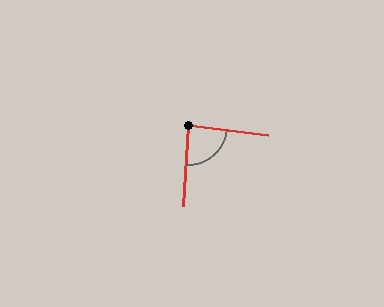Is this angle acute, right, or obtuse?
It is approximately a right angle.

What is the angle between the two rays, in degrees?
Approximately 87 degrees.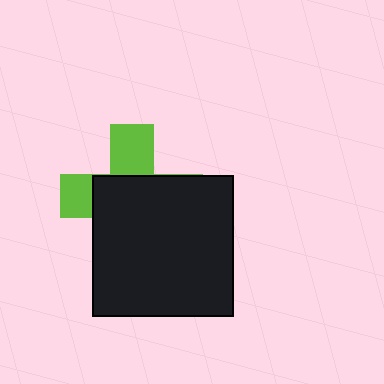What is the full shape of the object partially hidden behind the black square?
The partially hidden object is a lime cross.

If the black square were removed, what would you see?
You would see the complete lime cross.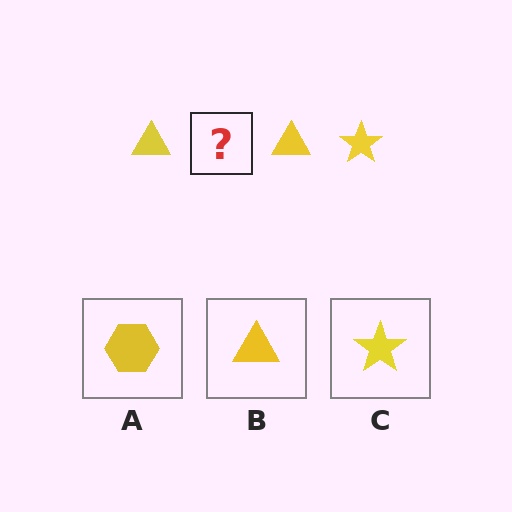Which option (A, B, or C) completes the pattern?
C.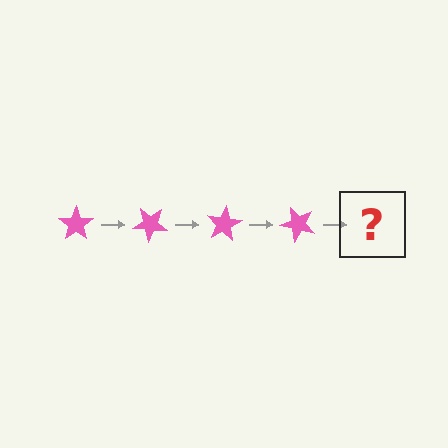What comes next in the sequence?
The next element should be a pink star rotated 160 degrees.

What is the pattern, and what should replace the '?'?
The pattern is that the star rotates 40 degrees each step. The '?' should be a pink star rotated 160 degrees.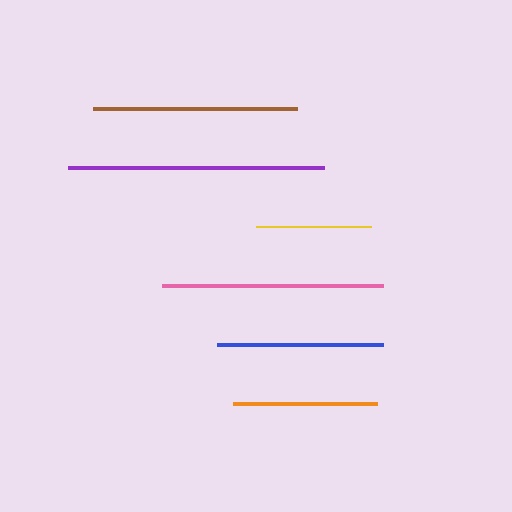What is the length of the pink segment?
The pink segment is approximately 221 pixels long.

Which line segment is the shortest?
The yellow line is the shortest at approximately 115 pixels.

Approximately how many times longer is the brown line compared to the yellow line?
The brown line is approximately 1.8 times the length of the yellow line.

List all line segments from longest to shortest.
From longest to shortest: purple, pink, brown, blue, orange, yellow.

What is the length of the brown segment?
The brown segment is approximately 204 pixels long.